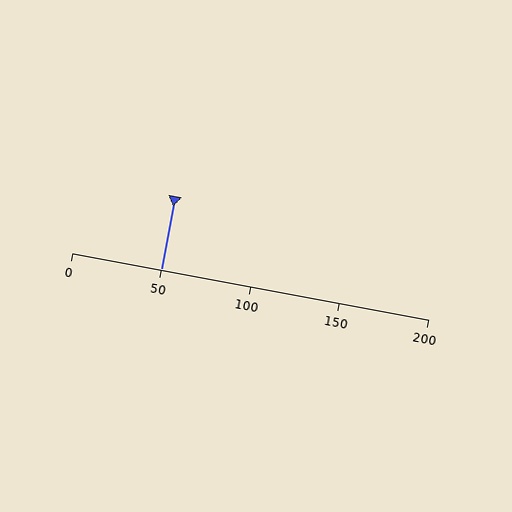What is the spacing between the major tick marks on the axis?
The major ticks are spaced 50 apart.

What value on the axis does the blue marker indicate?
The marker indicates approximately 50.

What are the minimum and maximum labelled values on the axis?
The axis runs from 0 to 200.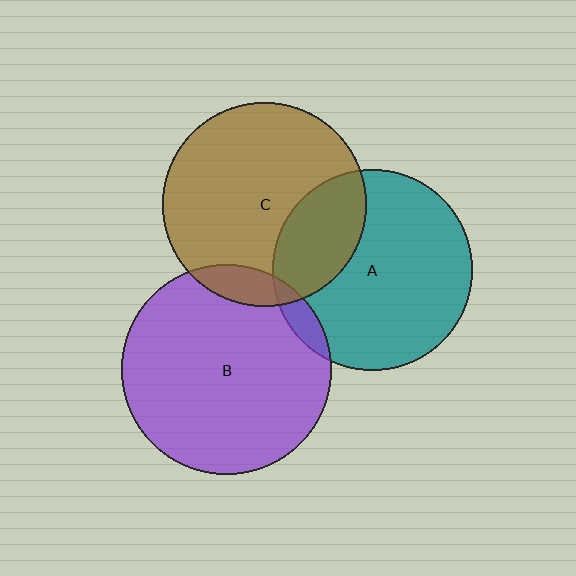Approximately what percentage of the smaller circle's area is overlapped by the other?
Approximately 25%.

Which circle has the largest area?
Circle B (purple).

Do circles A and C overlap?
Yes.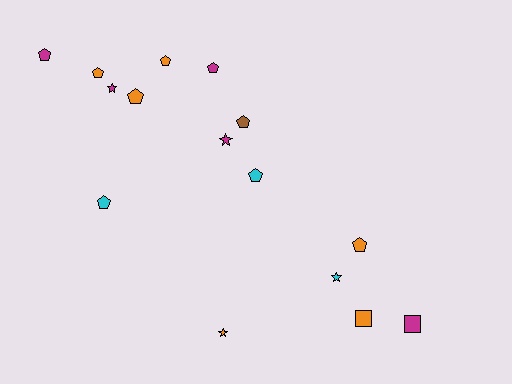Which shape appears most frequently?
Pentagon, with 9 objects.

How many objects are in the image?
There are 15 objects.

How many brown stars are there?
There are no brown stars.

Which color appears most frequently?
Orange, with 6 objects.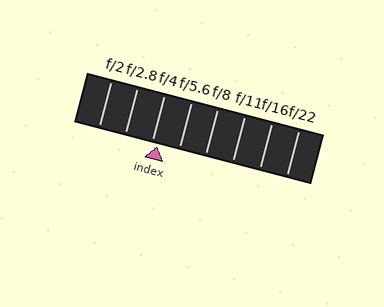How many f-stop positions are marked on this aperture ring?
There are 8 f-stop positions marked.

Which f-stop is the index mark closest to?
The index mark is closest to f/4.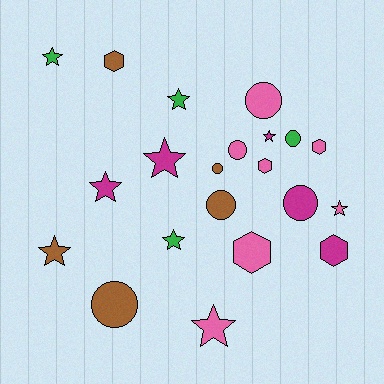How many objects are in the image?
There are 21 objects.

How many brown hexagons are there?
There is 1 brown hexagon.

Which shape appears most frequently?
Star, with 9 objects.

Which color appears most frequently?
Pink, with 7 objects.